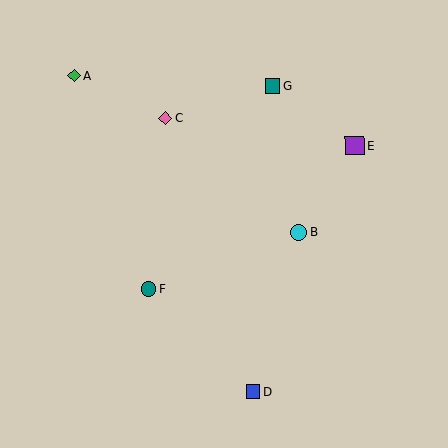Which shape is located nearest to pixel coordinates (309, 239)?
The cyan circle (labeled B) at (298, 232) is nearest to that location.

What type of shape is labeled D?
Shape D is a blue square.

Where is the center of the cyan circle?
The center of the cyan circle is at (298, 232).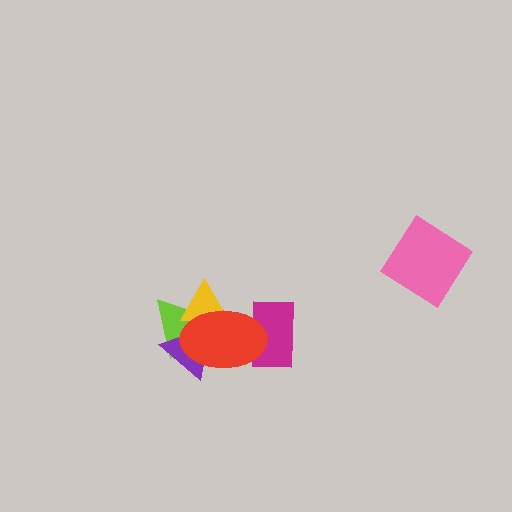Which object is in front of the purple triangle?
The red ellipse is in front of the purple triangle.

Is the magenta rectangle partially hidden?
Yes, it is partially covered by another shape.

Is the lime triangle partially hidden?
Yes, it is partially covered by another shape.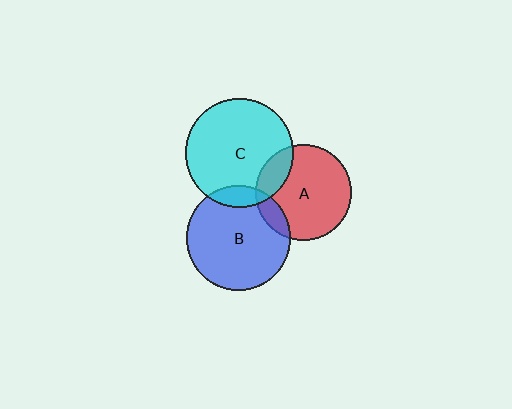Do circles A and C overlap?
Yes.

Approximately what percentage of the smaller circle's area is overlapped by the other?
Approximately 15%.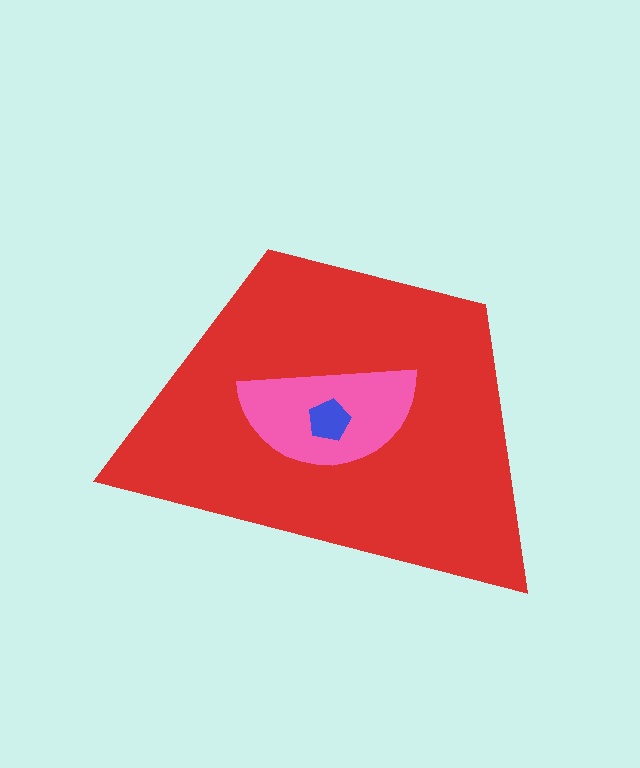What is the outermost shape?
The red trapezoid.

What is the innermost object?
The blue pentagon.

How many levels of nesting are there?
3.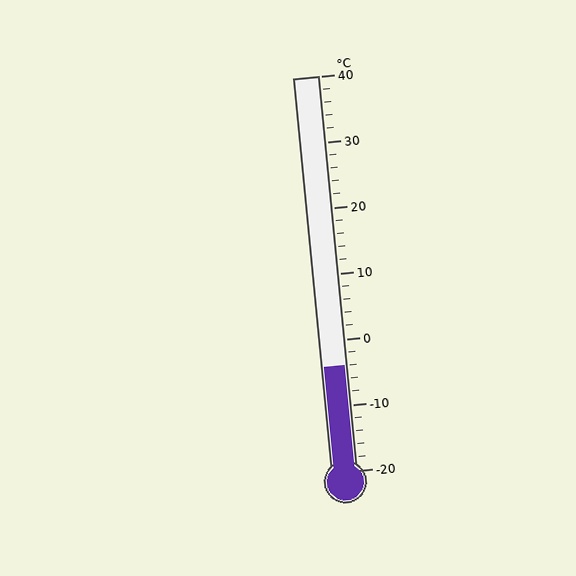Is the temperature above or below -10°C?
The temperature is above -10°C.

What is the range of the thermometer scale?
The thermometer scale ranges from -20°C to 40°C.